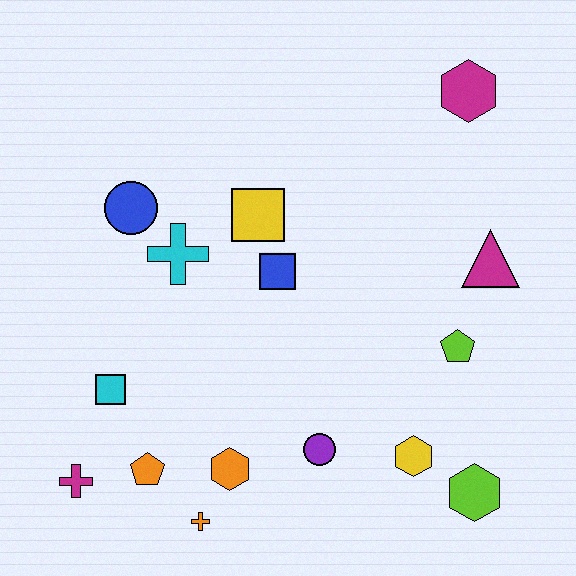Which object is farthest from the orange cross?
The magenta hexagon is farthest from the orange cross.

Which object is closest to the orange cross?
The orange hexagon is closest to the orange cross.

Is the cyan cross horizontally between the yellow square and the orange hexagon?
No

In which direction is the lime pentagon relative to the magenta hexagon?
The lime pentagon is below the magenta hexagon.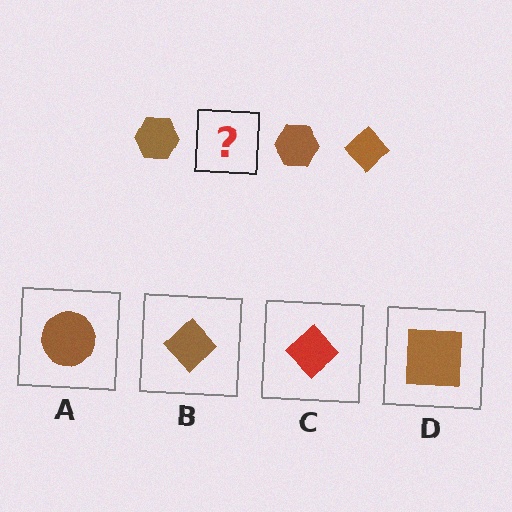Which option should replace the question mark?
Option B.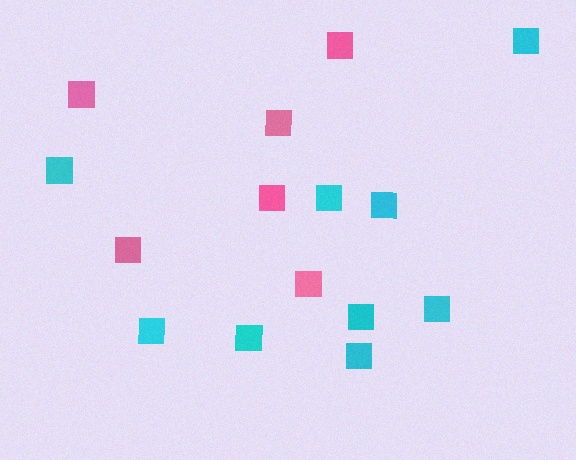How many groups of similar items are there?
There are 2 groups: one group of pink squares (6) and one group of cyan squares (9).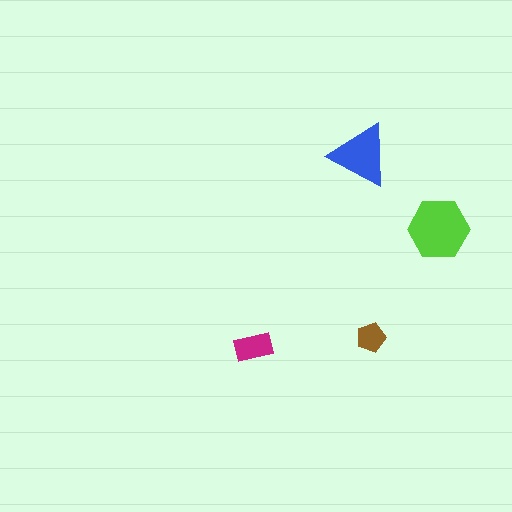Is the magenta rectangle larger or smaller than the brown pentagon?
Larger.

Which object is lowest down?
The magenta rectangle is bottommost.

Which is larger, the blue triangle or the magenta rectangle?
The blue triangle.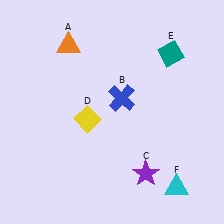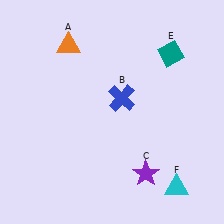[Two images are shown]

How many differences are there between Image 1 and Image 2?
There is 1 difference between the two images.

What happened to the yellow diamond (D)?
The yellow diamond (D) was removed in Image 2. It was in the bottom-left area of Image 1.